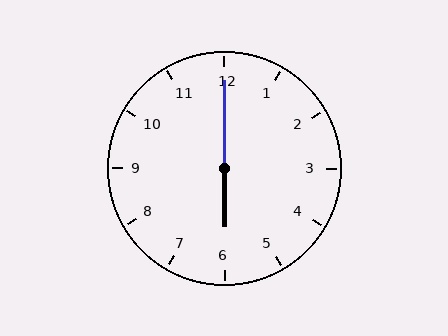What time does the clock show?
6:00.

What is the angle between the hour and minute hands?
Approximately 180 degrees.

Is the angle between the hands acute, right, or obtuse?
It is obtuse.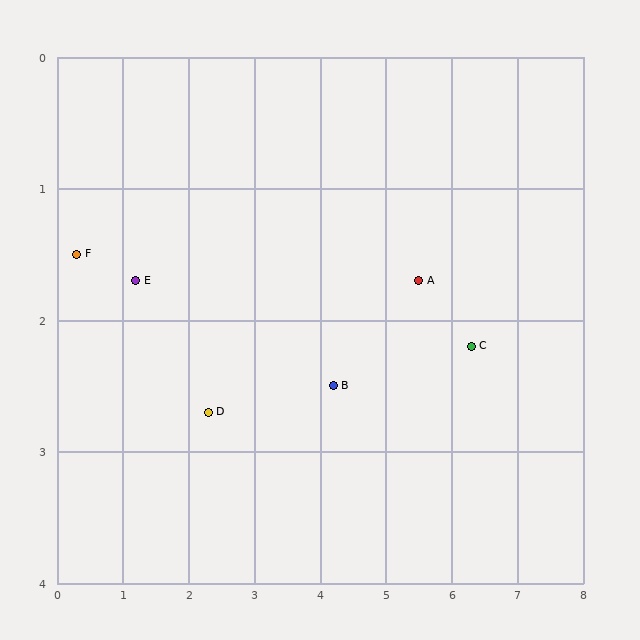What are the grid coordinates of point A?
Point A is at approximately (5.5, 1.7).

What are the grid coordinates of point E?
Point E is at approximately (1.2, 1.7).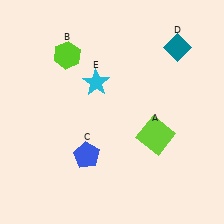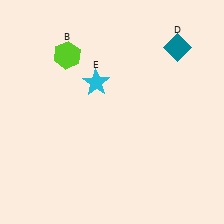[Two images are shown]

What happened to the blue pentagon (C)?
The blue pentagon (C) was removed in Image 2. It was in the bottom-left area of Image 1.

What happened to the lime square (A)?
The lime square (A) was removed in Image 2. It was in the bottom-right area of Image 1.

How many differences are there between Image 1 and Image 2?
There are 2 differences between the two images.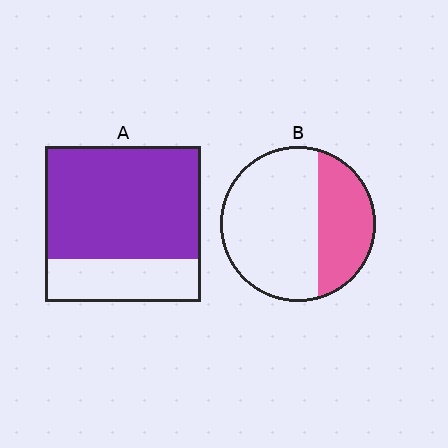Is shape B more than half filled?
No.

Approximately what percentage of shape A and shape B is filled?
A is approximately 70% and B is approximately 35%.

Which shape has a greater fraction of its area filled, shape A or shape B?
Shape A.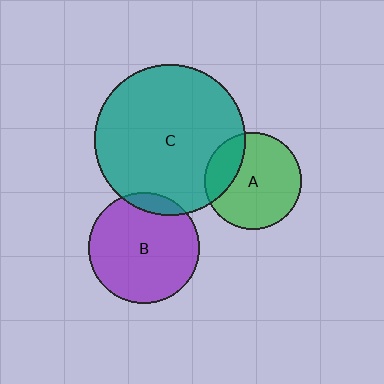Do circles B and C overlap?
Yes.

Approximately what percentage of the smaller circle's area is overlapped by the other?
Approximately 10%.